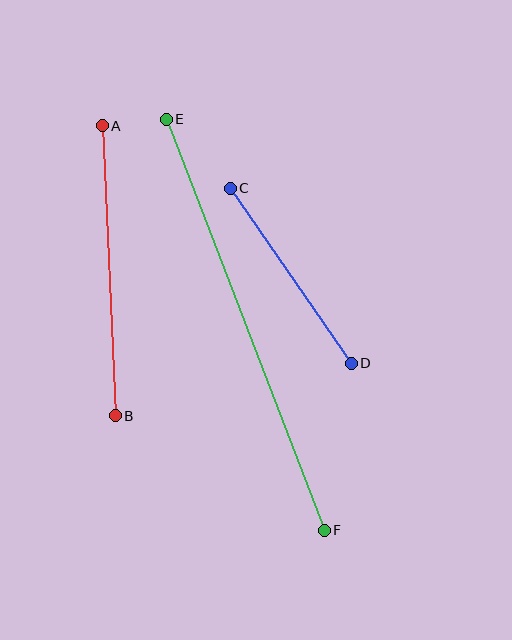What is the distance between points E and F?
The distance is approximately 440 pixels.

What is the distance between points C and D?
The distance is approximately 212 pixels.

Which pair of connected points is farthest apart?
Points E and F are farthest apart.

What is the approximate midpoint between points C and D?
The midpoint is at approximately (291, 276) pixels.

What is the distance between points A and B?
The distance is approximately 290 pixels.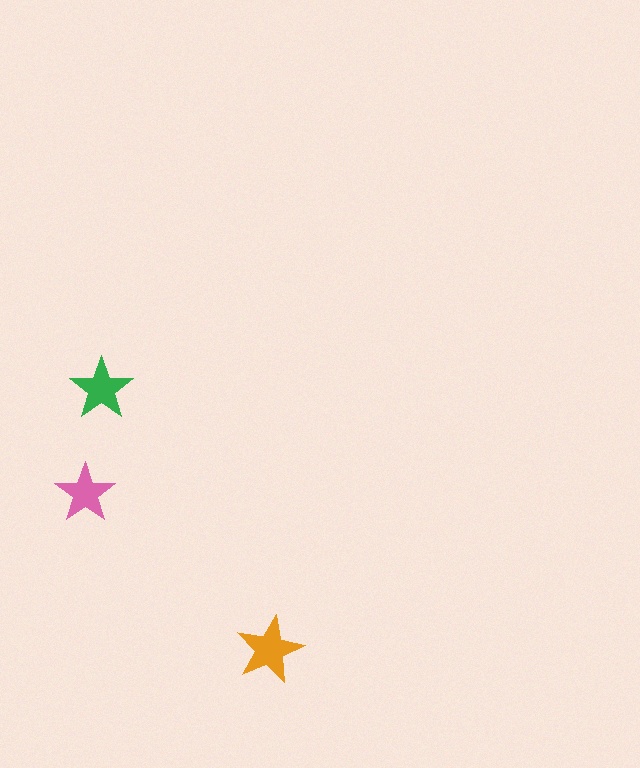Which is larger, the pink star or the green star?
The green one.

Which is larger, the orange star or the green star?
The orange one.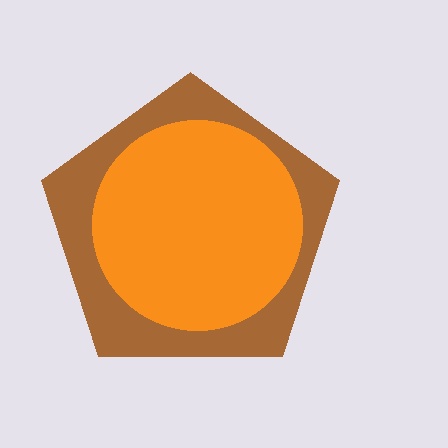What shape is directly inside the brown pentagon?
The orange circle.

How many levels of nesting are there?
2.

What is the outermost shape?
The brown pentagon.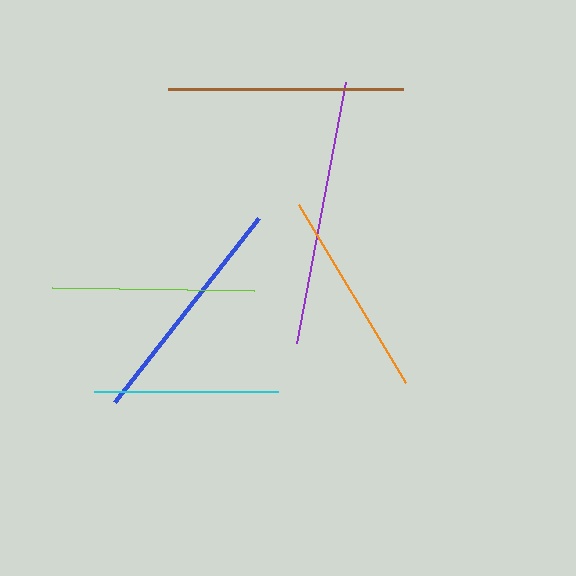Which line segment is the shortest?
The cyan line is the shortest at approximately 185 pixels.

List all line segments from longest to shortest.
From longest to shortest: purple, brown, blue, orange, lime, cyan.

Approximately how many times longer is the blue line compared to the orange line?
The blue line is approximately 1.1 times the length of the orange line.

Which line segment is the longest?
The purple line is the longest at approximately 266 pixels.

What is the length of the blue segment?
The blue segment is approximately 233 pixels long.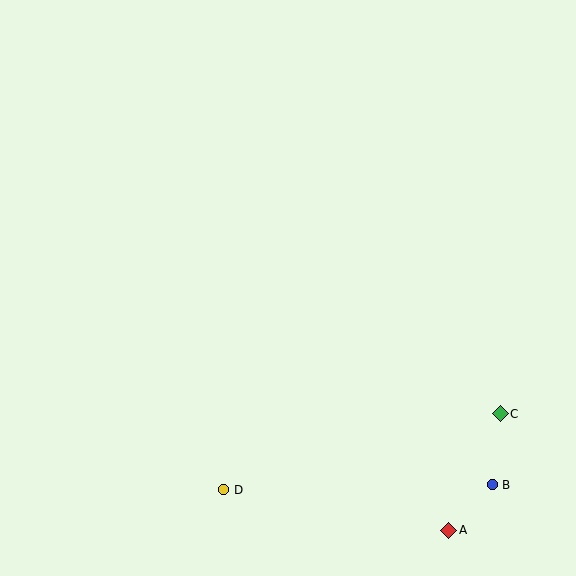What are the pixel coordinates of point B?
Point B is at (492, 485).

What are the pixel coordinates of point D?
Point D is at (224, 490).